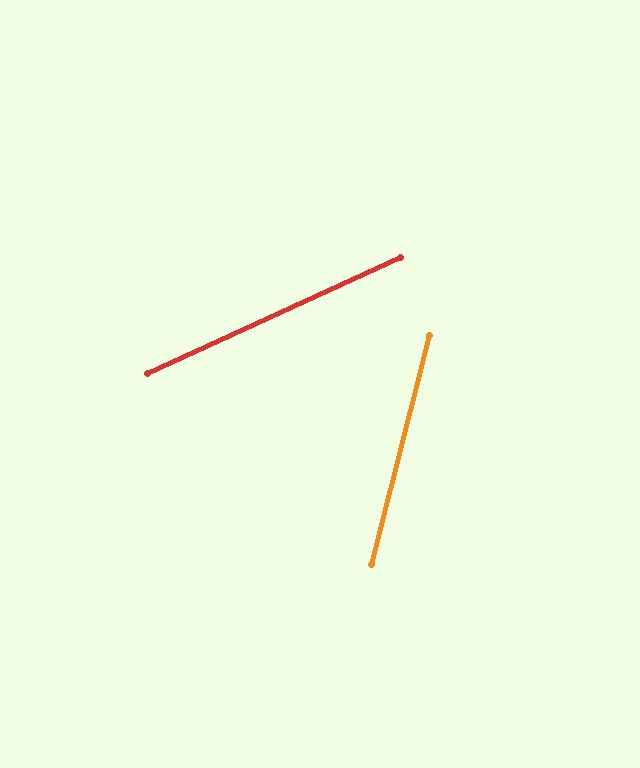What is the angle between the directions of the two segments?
Approximately 51 degrees.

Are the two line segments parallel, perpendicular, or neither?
Neither parallel nor perpendicular — they differ by about 51°.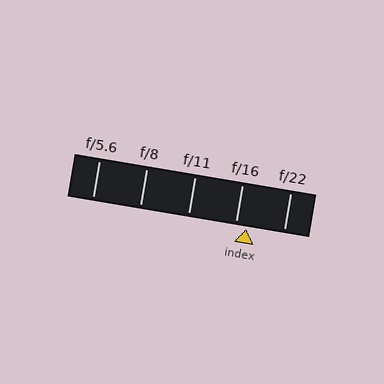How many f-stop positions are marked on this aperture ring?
There are 5 f-stop positions marked.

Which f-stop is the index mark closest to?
The index mark is closest to f/16.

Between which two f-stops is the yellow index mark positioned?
The index mark is between f/16 and f/22.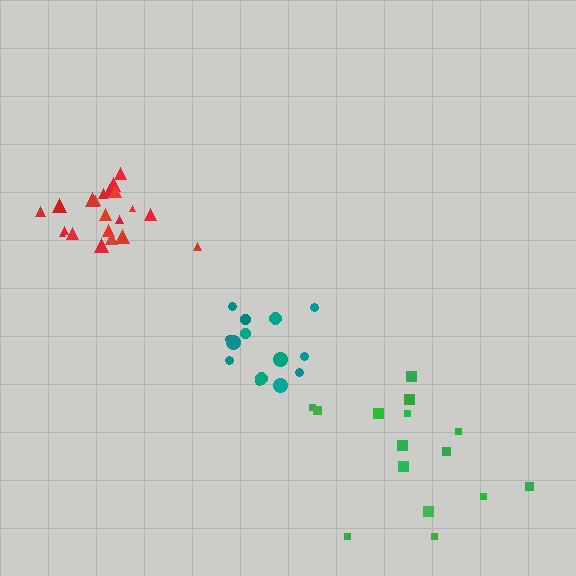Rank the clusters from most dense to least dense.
red, teal, green.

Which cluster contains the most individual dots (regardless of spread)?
Red (21).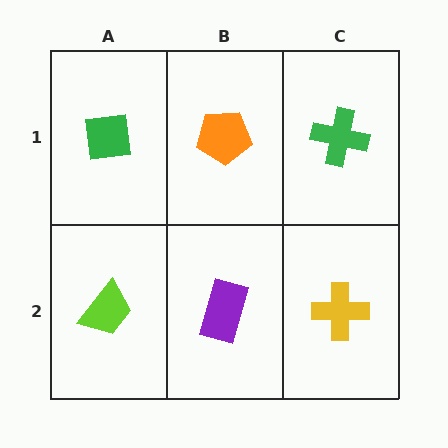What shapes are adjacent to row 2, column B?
An orange pentagon (row 1, column B), a lime trapezoid (row 2, column A), a yellow cross (row 2, column C).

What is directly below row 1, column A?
A lime trapezoid.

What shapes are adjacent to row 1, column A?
A lime trapezoid (row 2, column A), an orange pentagon (row 1, column B).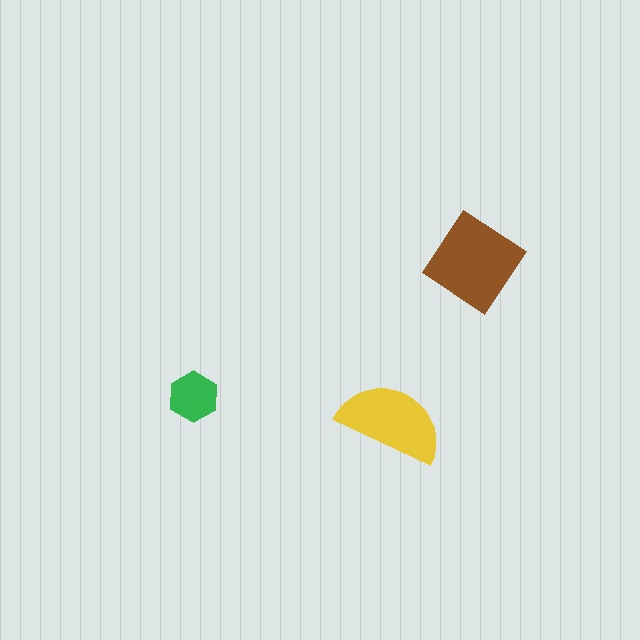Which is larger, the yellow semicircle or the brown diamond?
The brown diamond.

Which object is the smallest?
The green hexagon.